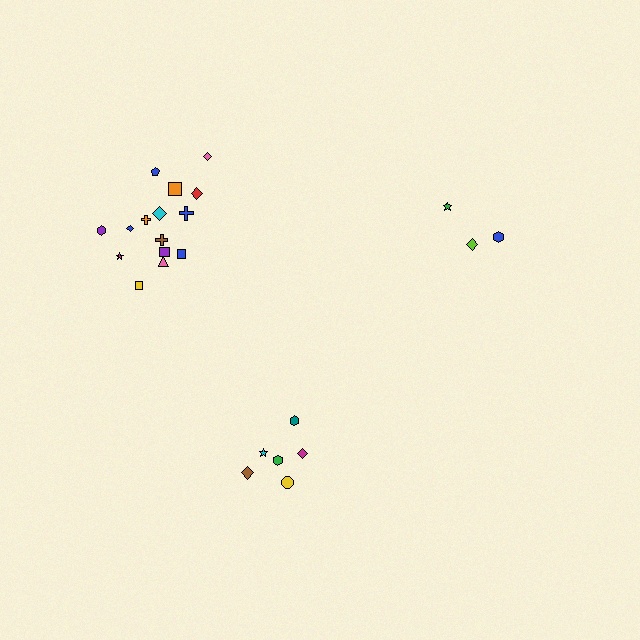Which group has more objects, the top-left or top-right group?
The top-left group.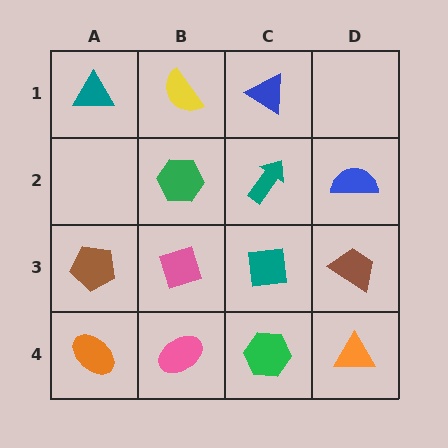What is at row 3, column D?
A brown trapezoid.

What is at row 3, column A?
A brown pentagon.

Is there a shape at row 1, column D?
No, that cell is empty.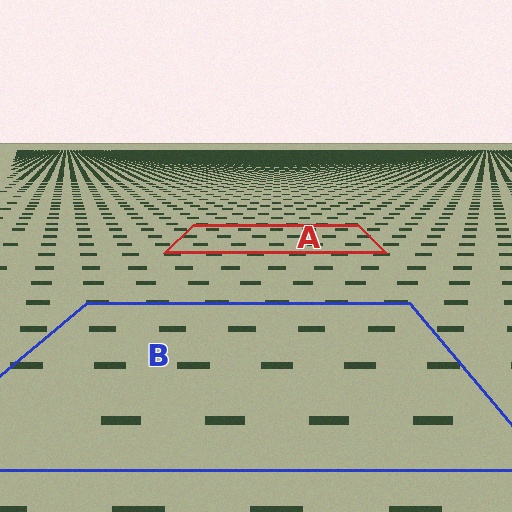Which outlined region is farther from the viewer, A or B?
Region A is farther from the viewer — the texture elements inside it appear smaller and more densely packed.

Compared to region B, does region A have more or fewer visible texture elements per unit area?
Region A has more texture elements per unit area — they are packed more densely because it is farther away.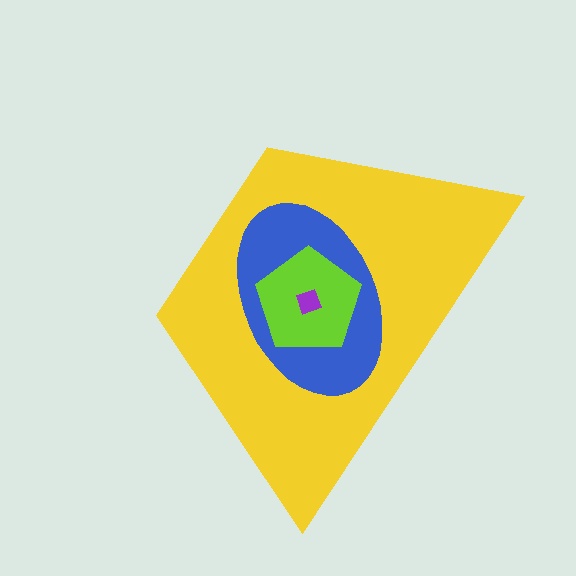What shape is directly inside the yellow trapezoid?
The blue ellipse.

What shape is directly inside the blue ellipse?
The lime pentagon.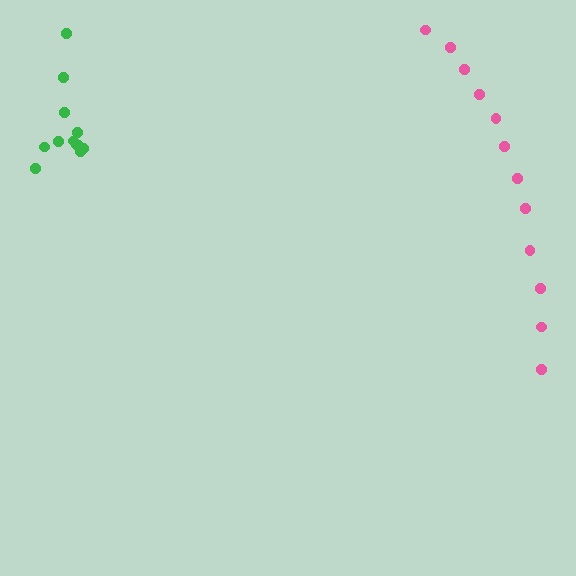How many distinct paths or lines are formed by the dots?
There are 2 distinct paths.